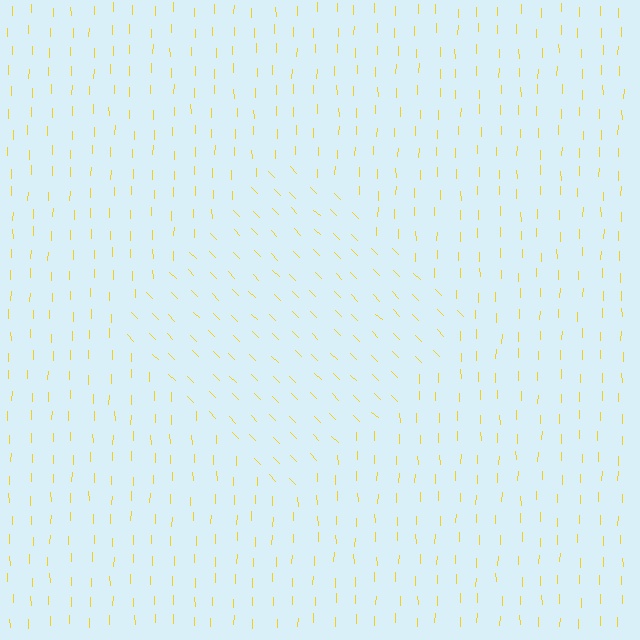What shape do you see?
I see a diamond.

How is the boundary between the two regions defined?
The boundary is defined purely by a change in line orientation (approximately 45 degrees difference). All lines are the same color and thickness.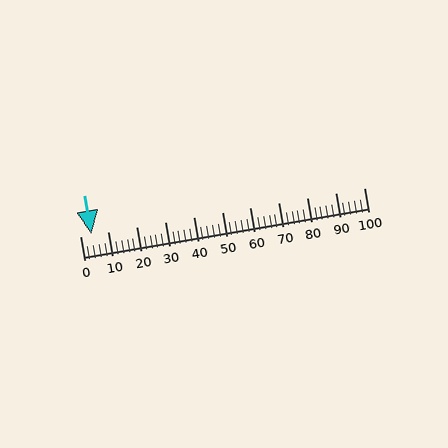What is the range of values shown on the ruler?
The ruler shows values from 0 to 100.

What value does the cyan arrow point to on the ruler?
The cyan arrow points to approximately 4.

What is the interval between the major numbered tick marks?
The major tick marks are spaced 10 units apart.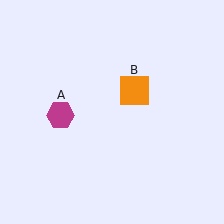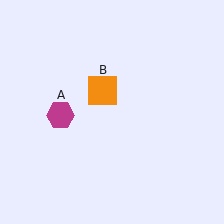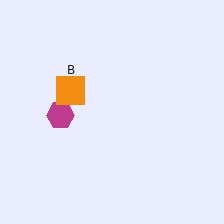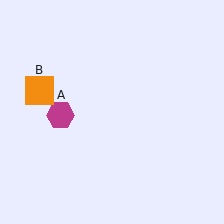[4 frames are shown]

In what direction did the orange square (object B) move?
The orange square (object B) moved left.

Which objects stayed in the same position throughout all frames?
Magenta hexagon (object A) remained stationary.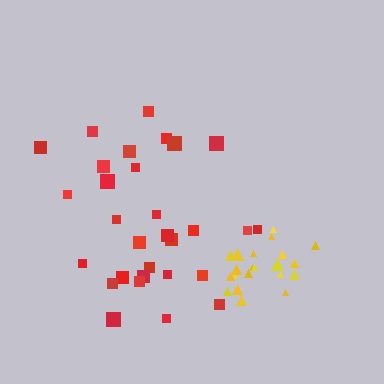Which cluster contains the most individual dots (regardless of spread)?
Red (30).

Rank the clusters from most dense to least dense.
yellow, red.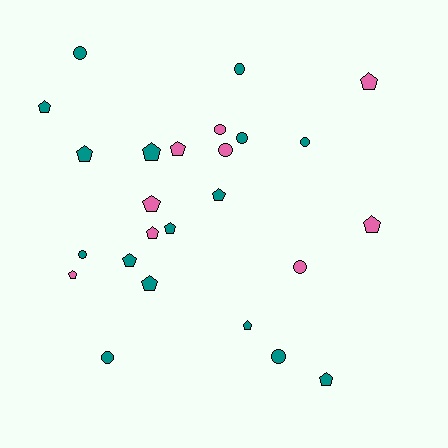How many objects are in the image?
There are 25 objects.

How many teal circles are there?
There are 7 teal circles.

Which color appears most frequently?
Teal, with 16 objects.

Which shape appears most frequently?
Pentagon, with 15 objects.